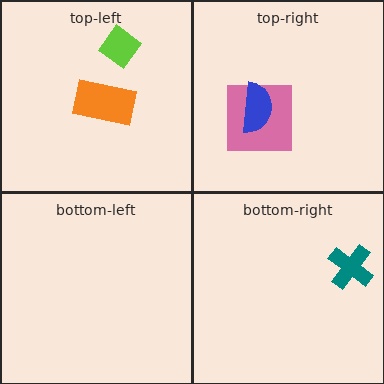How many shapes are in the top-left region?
2.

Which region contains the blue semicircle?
The top-right region.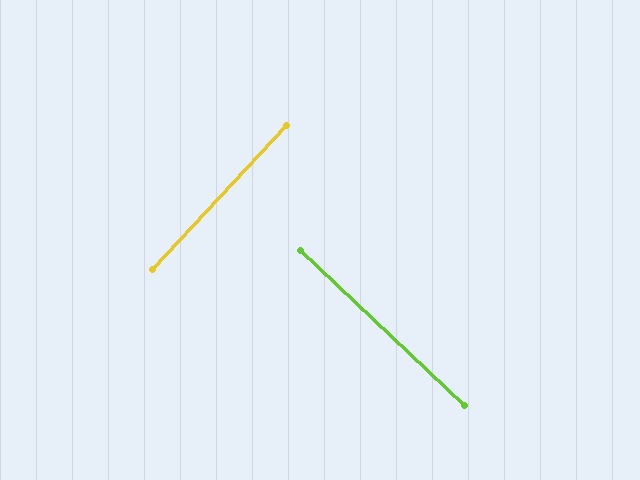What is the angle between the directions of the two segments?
Approximately 89 degrees.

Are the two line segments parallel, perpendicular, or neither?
Perpendicular — they meet at approximately 89°.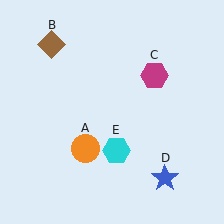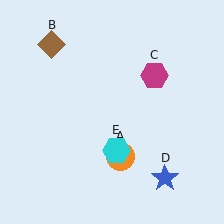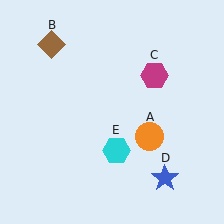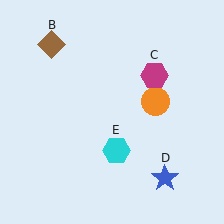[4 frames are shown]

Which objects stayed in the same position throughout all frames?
Brown diamond (object B) and magenta hexagon (object C) and blue star (object D) and cyan hexagon (object E) remained stationary.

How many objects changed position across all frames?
1 object changed position: orange circle (object A).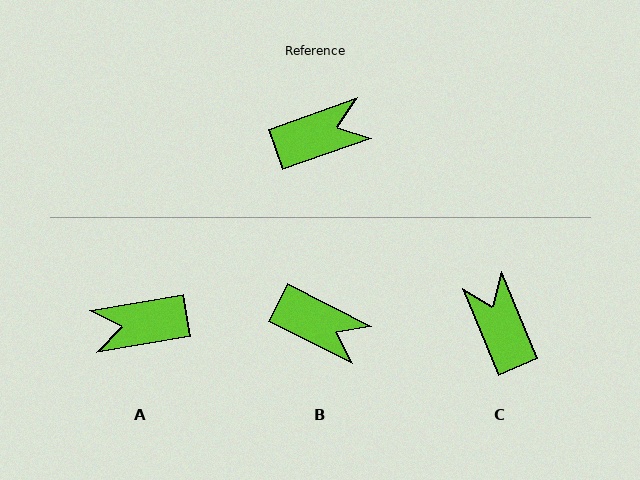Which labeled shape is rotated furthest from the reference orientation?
A, about 170 degrees away.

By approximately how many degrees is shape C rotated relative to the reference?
Approximately 93 degrees counter-clockwise.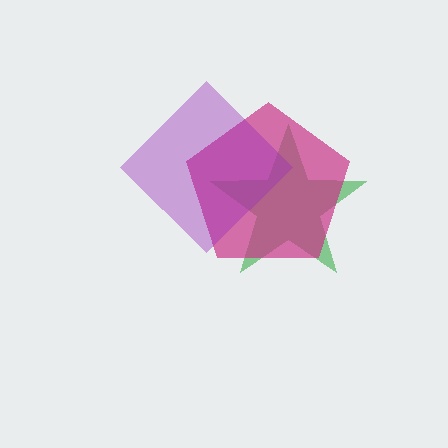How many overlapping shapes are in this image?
There are 3 overlapping shapes in the image.